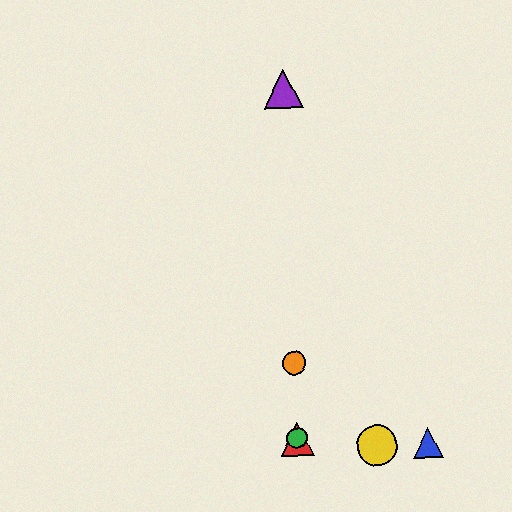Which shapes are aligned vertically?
The red triangle, the green circle, the purple triangle, the orange circle are aligned vertically.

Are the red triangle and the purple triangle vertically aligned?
Yes, both are at x≈297.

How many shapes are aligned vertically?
4 shapes (the red triangle, the green circle, the purple triangle, the orange circle) are aligned vertically.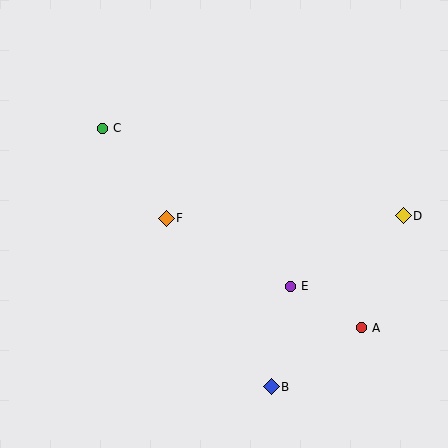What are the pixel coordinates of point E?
Point E is at (290, 286).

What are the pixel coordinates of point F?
Point F is at (166, 218).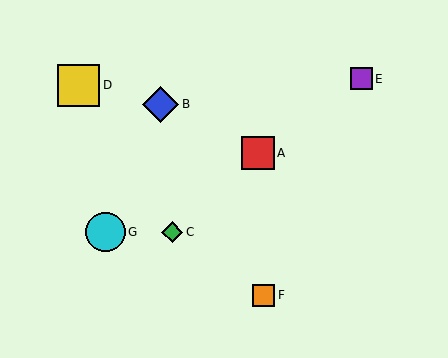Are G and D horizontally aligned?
No, G is at y≈232 and D is at y≈85.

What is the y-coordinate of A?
Object A is at y≈153.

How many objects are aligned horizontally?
2 objects (C, G) are aligned horizontally.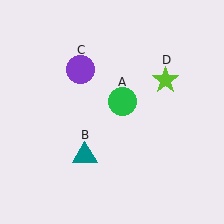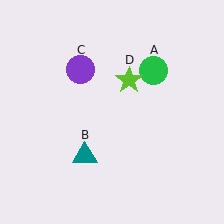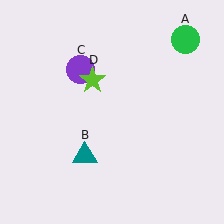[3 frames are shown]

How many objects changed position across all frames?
2 objects changed position: green circle (object A), lime star (object D).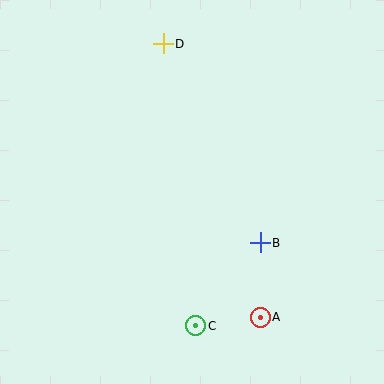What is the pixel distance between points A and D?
The distance between A and D is 290 pixels.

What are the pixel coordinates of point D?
Point D is at (163, 44).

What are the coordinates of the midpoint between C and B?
The midpoint between C and B is at (228, 284).